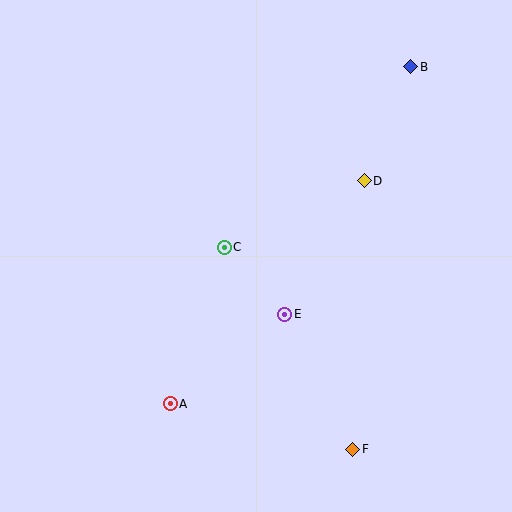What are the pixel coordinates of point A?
Point A is at (170, 404).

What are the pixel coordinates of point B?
Point B is at (411, 67).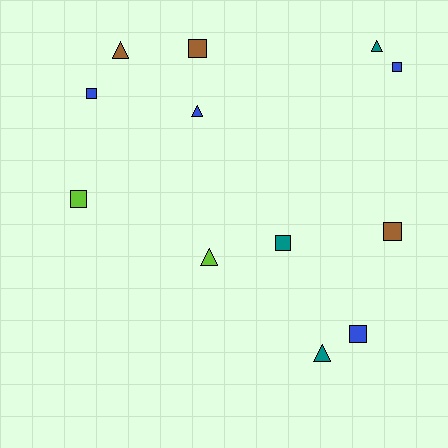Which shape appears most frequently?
Square, with 7 objects.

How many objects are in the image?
There are 12 objects.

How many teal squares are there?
There is 1 teal square.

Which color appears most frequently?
Blue, with 4 objects.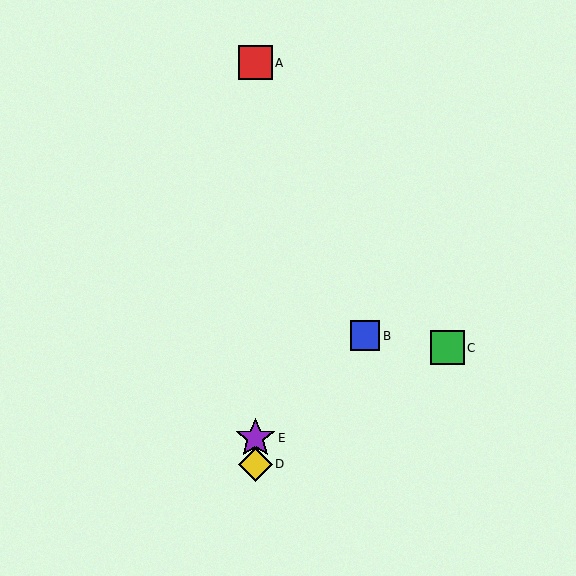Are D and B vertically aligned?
No, D is at x≈255 and B is at x≈365.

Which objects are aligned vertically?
Objects A, D, E are aligned vertically.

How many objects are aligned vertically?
3 objects (A, D, E) are aligned vertically.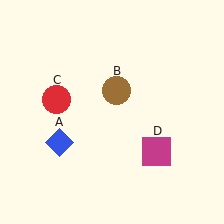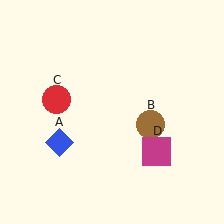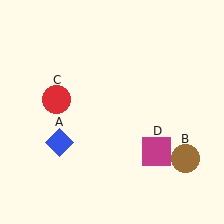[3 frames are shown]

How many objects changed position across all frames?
1 object changed position: brown circle (object B).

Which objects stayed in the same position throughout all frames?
Blue diamond (object A) and red circle (object C) and magenta square (object D) remained stationary.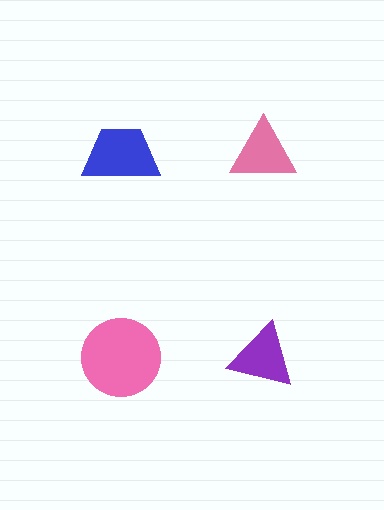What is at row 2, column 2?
A purple triangle.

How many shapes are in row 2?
2 shapes.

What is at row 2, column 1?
A pink circle.